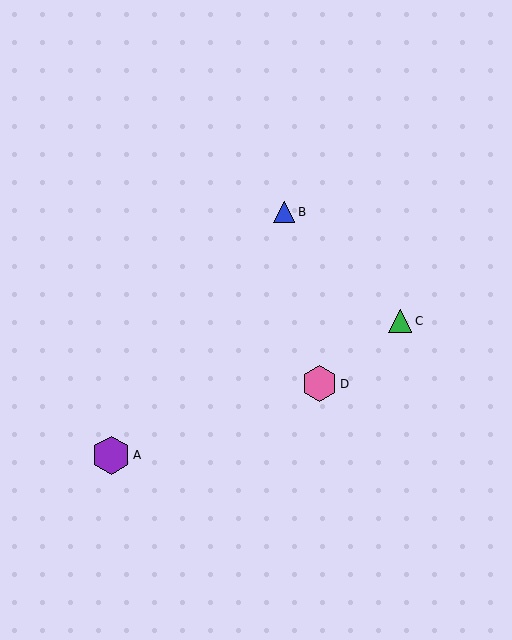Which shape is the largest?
The purple hexagon (labeled A) is the largest.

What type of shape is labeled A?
Shape A is a purple hexagon.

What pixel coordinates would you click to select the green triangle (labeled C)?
Click at (400, 321) to select the green triangle C.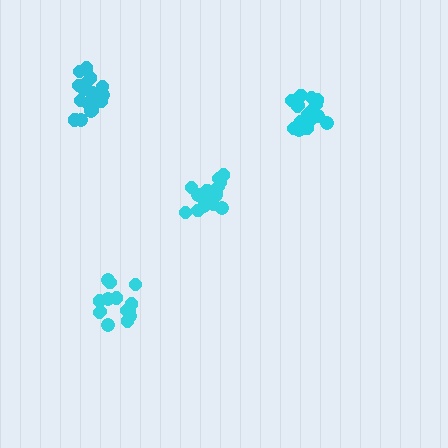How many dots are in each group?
Group 1: 18 dots, Group 2: 14 dots, Group 3: 18 dots, Group 4: 17 dots (67 total).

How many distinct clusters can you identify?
There are 4 distinct clusters.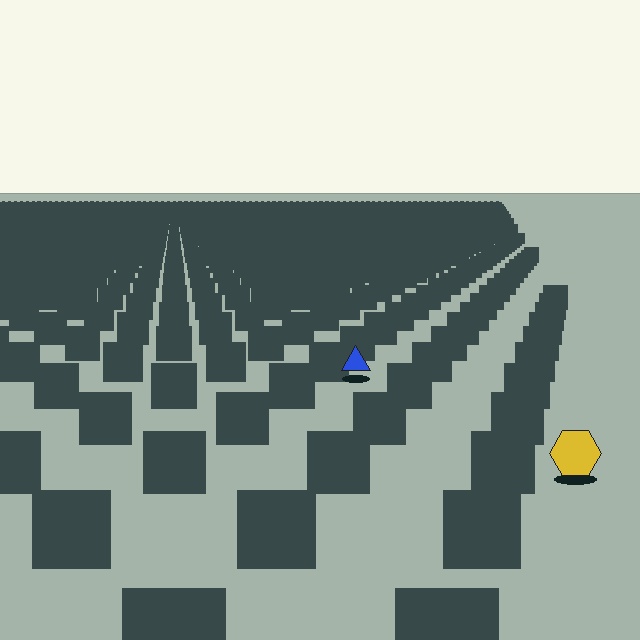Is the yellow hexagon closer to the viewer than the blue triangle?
Yes. The yellow hexagon is closer — you can tell from the texture gradient: the ground texture is coarser near it.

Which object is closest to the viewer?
The yellow hexagon is closest. The texture marks near it are larger and more spread out.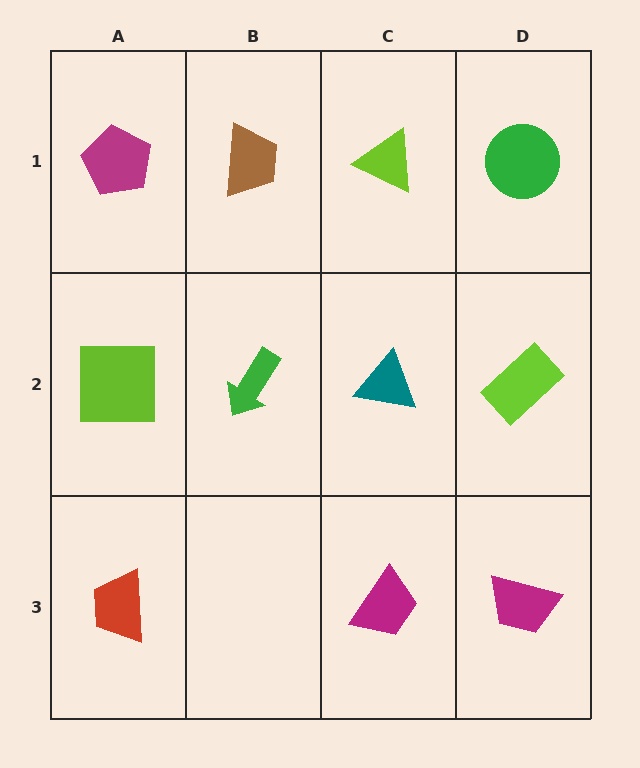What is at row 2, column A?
A lime square.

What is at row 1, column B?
A brown trapezoid.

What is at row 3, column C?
A magenta trapezoid.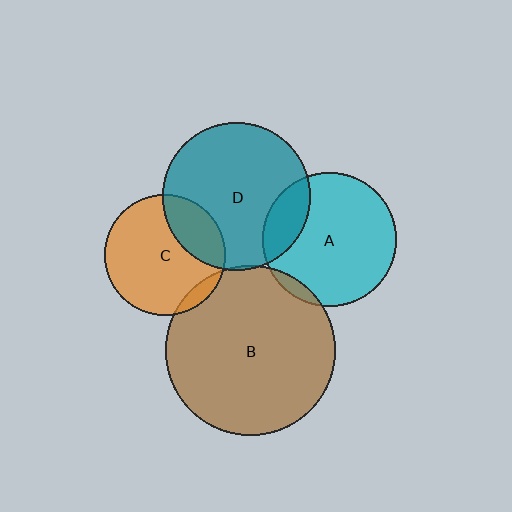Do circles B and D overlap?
Yes.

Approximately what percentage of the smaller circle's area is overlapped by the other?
Approximately 5%.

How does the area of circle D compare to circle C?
Approximately 1.5 times.